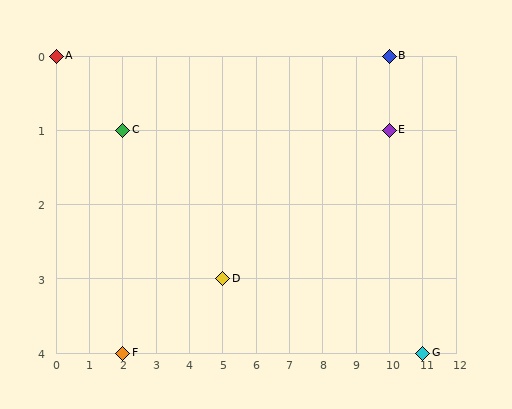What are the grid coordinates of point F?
Point F is at grid coordinates (2, 4).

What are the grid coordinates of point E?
Point E is at grid coordinates (10, 1).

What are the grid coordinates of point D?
Point D is at grid coordinates (5, 3).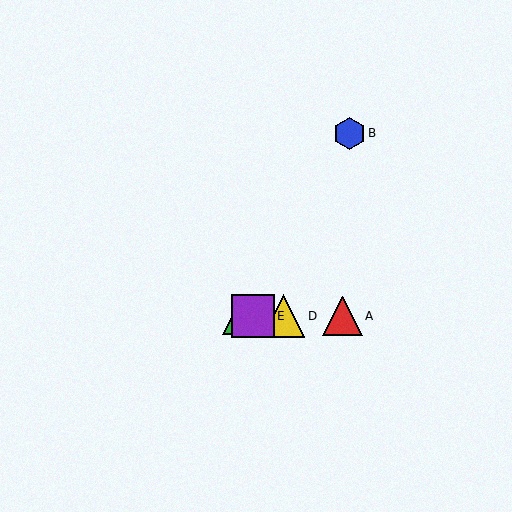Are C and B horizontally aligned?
No, C is at y≈316 and B is at y≈133.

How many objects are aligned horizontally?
4 objects (A, C, D, E) are aligned horizontally.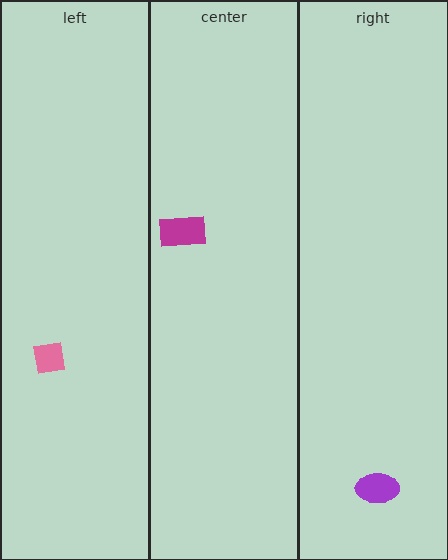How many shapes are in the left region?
1.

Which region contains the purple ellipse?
The right region.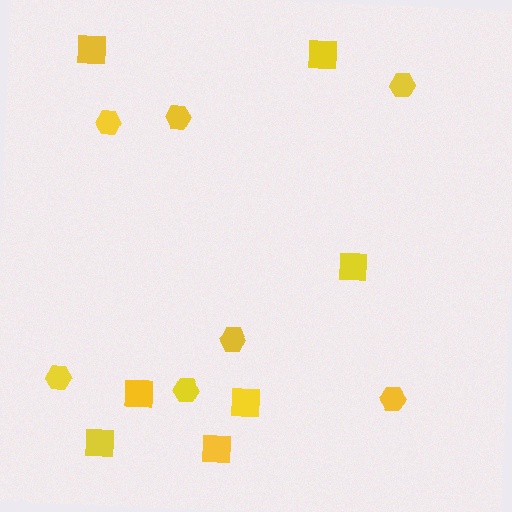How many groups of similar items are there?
There are 2 groups: one group of squares (7) and one group of hexagons (7).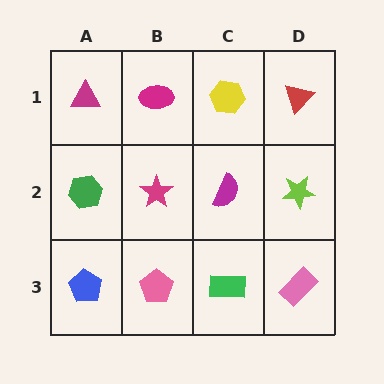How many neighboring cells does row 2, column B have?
4.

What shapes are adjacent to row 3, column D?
A lime star (row 2, column D), a green rectangle (row 3, column C).